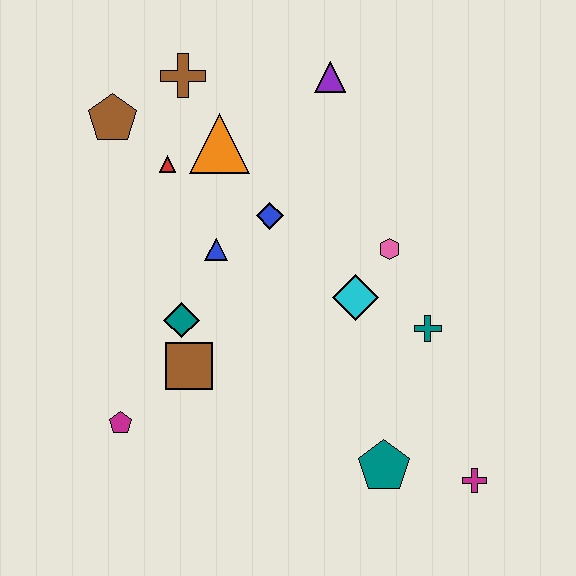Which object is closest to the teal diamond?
The brown square is closest to the teal diamond.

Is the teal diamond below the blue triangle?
Yes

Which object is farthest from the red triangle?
The magenta cross is farthest from the red triangle.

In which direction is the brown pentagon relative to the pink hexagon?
The brown pentagon is to the left of the pink hexagon.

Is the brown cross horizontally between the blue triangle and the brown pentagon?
Yes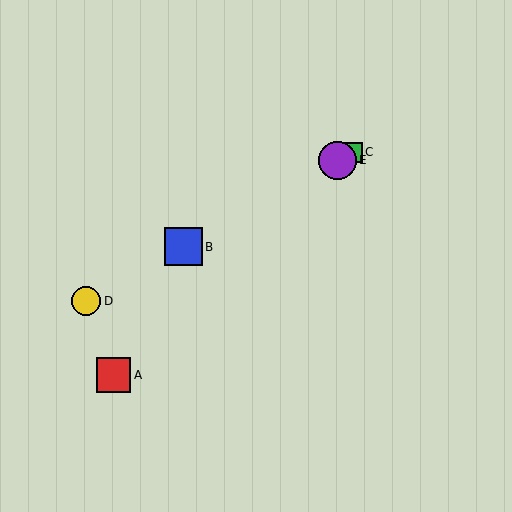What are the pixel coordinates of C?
Object C is at (352, 152).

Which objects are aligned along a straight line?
Objects B, C, D, E are aligned along a straight line.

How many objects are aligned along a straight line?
4 objects (B, C, D, E) are aligned along a straight line.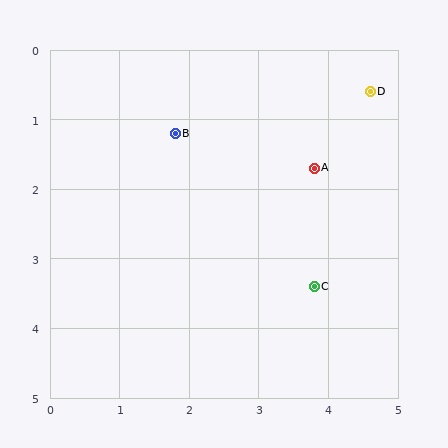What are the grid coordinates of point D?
Point D is at approximately (4.6, 0.6).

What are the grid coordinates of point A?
Point A is at approximately (3.8, 1.7).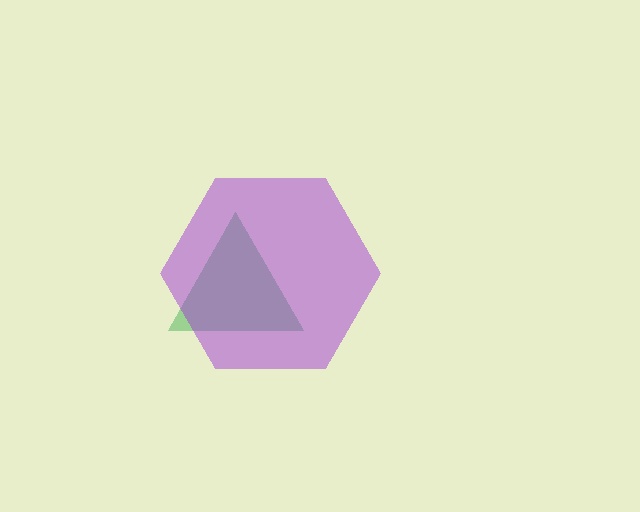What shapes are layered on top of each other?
The layered shapes are: a green triangle, a purple hexagon.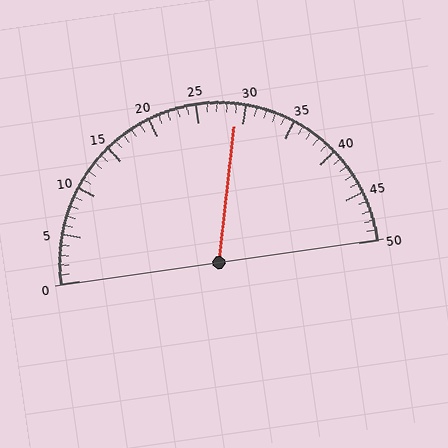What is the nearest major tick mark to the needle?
The nearest major tick mark is 30.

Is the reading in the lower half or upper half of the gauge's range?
The reading is in the upper half of the range (0 to 50).